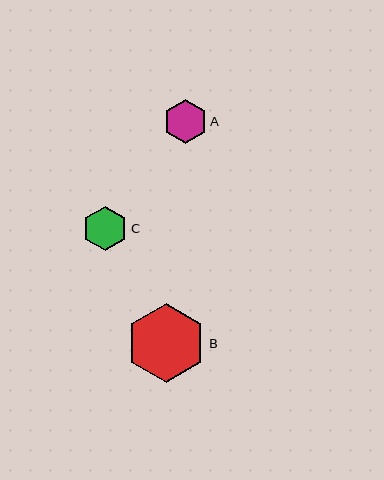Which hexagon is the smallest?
Hexagon A is the smallest with a size of approximately 44 pixels.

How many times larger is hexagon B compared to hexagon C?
Hexagon B is approximately 1.8 times the size of hexagon C.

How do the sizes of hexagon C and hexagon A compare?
Hexagon C and hexagon A are approximately the same size.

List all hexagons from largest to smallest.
From largest to smallest: B, C, A.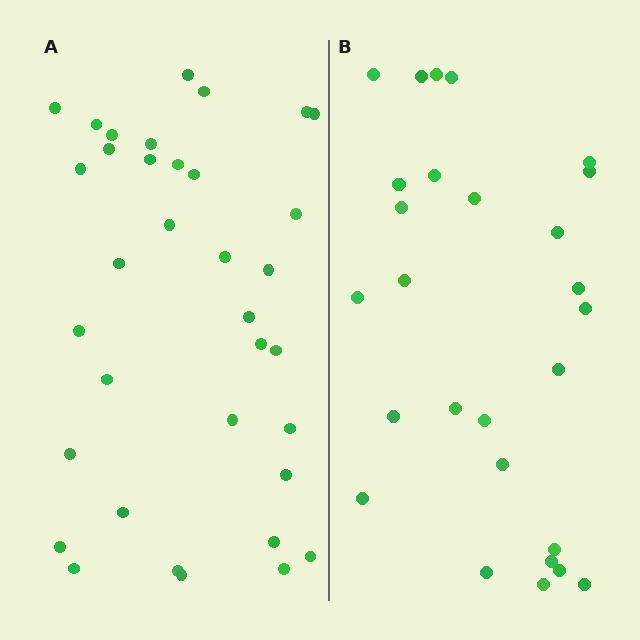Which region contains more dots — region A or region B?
Region A (the left region) has more dots.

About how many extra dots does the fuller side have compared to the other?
Region A has roughly 8 or so more dots than region B.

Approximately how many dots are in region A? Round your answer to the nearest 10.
About 40 dots. (The exact count is 35, which rounds to 40.)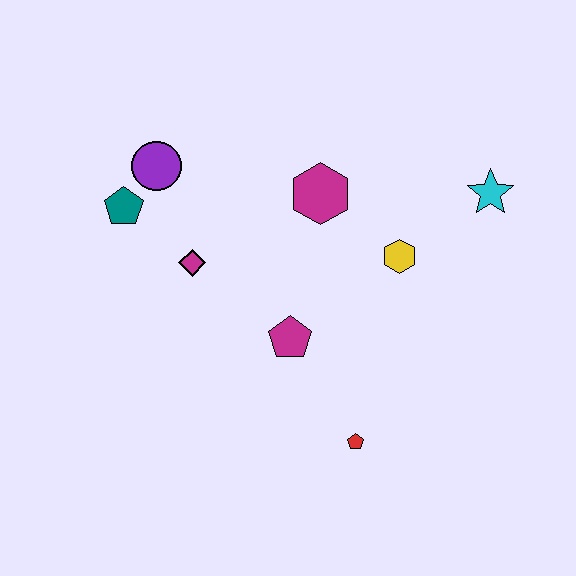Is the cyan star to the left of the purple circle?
No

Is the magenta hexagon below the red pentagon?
No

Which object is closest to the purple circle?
The teal pentagon is closest to the purple circle.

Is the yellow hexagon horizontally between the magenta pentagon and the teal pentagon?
No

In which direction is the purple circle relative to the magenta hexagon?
The purple circle is to the left of the magenta hexagon.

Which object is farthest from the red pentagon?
The purple circle is farthest from the red pentagon.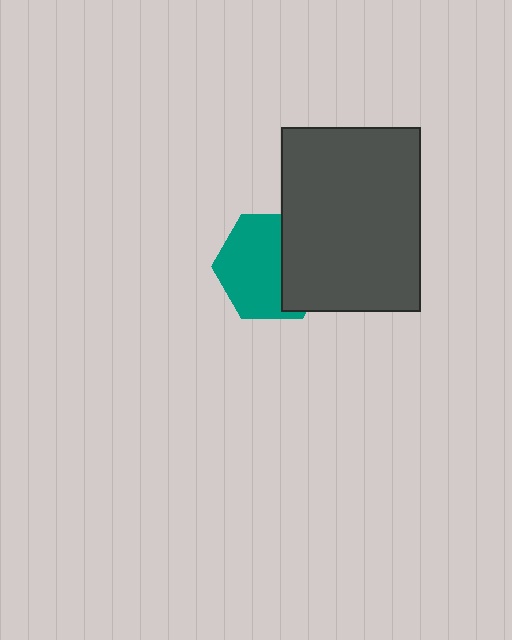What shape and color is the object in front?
The object in front is a dark gray rectangle.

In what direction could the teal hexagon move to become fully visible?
The teal hexagon could move left. That would shift it out from behind the dark gray rectangle entirely.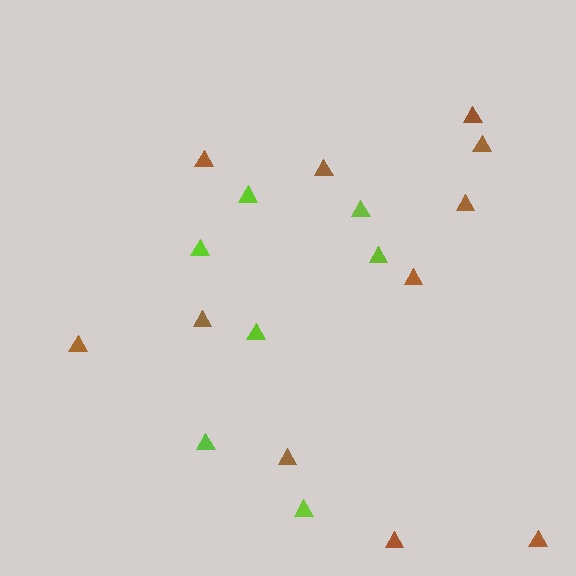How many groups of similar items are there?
There are 2 groups: one group of brown triangles (11) and one group of lime triangles (7).